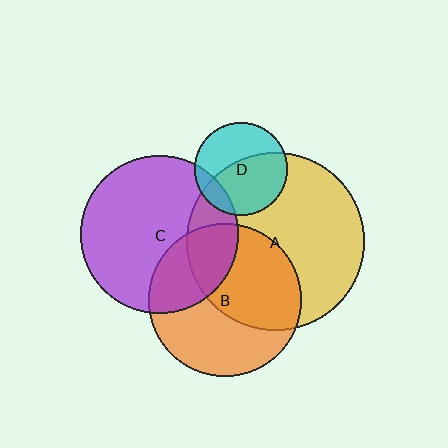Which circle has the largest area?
Circle A (yellow).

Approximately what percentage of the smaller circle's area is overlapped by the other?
Approximately 30%.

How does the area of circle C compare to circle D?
Approximately 2.8 times.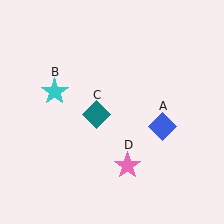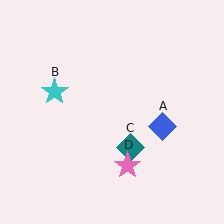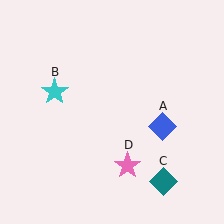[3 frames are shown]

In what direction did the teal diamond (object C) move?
The teal diamond (object C) moved down and to the right.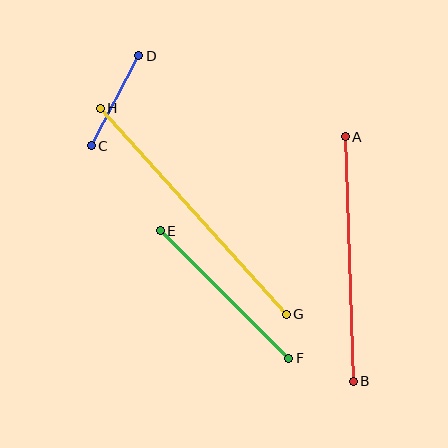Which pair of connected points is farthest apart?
Points G and H are farthest apart.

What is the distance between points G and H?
The distance is approximately 278 pixels.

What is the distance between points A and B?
The distance is approximately 245 pixels.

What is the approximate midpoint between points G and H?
The midpoint is at approximately (193, 211) pixels.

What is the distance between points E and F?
The distance is approximately 181 pixels.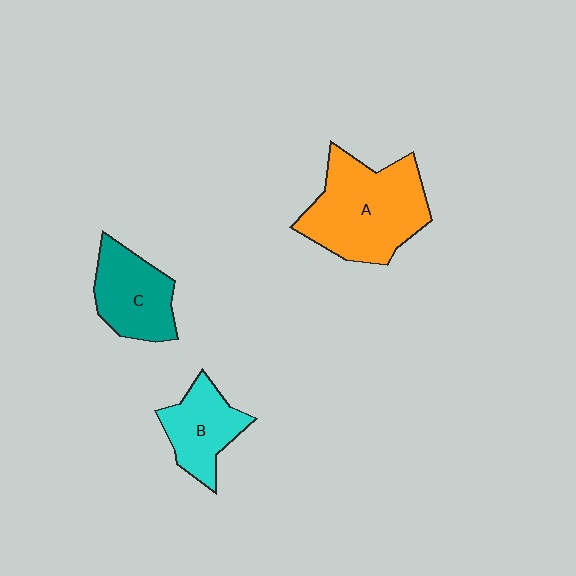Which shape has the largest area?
Shape A (orange).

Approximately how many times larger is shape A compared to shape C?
Approximately 1.6 times.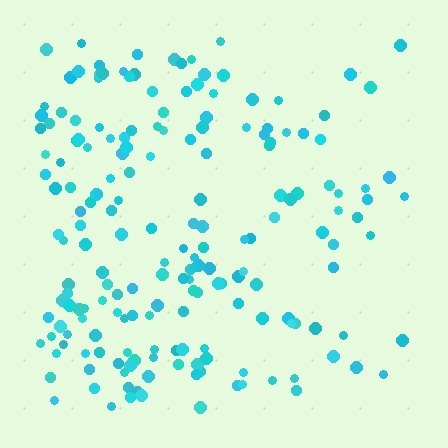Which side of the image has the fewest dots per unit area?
The right.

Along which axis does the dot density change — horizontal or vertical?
Horizontal.